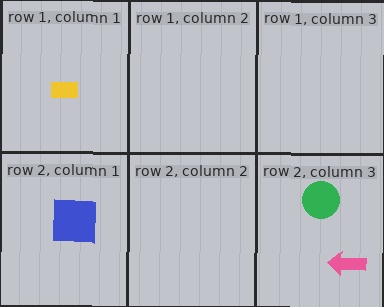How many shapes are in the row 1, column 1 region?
1.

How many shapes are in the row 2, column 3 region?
2.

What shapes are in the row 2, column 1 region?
The blue square.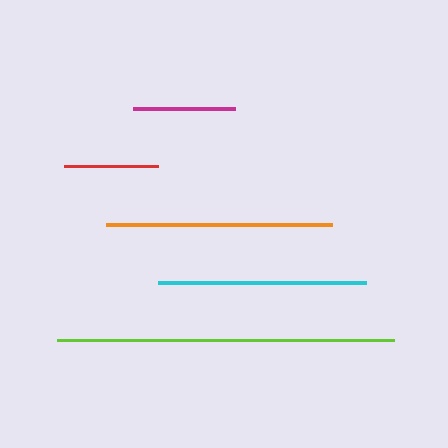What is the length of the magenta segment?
The magenta segment is approximately 102 pixels long.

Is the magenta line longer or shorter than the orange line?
The orange line is longer than the magenta line.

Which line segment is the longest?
The lime line is the longest at approximately 337 pixels.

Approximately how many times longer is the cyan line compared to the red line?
The cyan line is approximately 2.2 times the length of the red line.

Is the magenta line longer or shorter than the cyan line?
The cyan line is longer than the magenta line.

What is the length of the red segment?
The red segment is approximately 93 pixels long.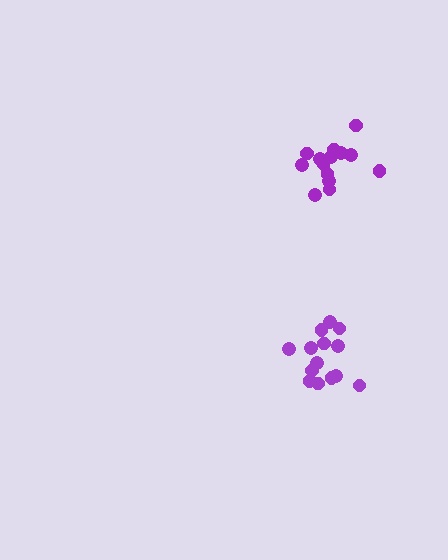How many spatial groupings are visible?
There are 2 spatial groupings.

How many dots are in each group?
Group 1: 14 dots, Group 2: 14 dots (28 total).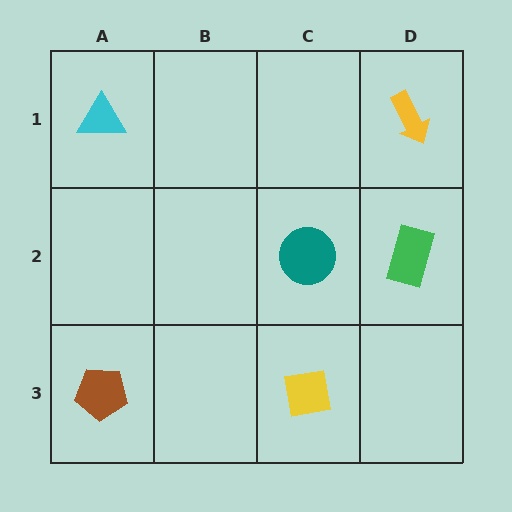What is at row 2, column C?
A teal circle.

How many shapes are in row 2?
2 shapes.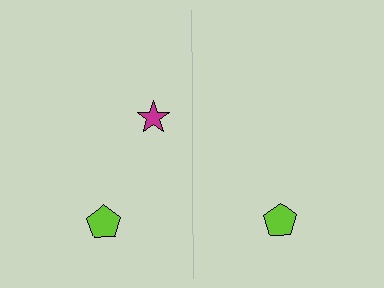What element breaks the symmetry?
A magenta star is missing from the right side.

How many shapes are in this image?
There are 3 shapes in this image.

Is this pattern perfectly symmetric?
No, the pattern is not perfectly symmetric. A magenta star is missing from the right side.